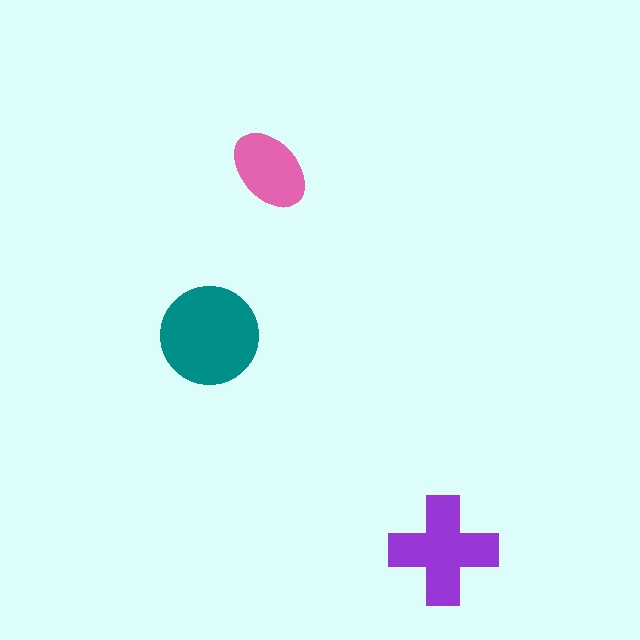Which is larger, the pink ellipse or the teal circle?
The teal circle.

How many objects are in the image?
There are 3 objects in the image.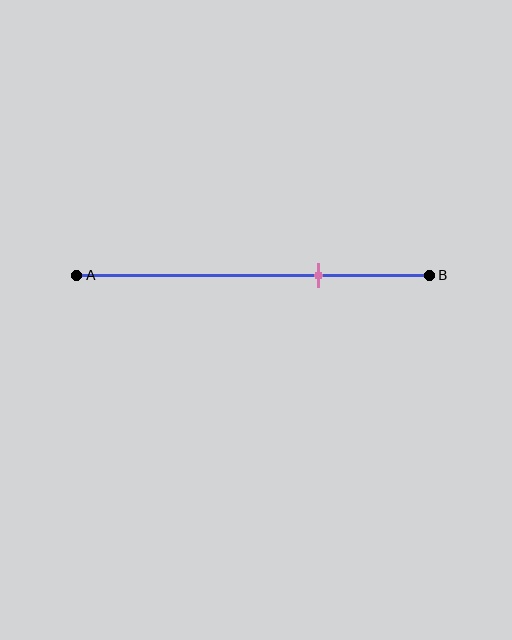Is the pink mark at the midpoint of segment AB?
No, the mark is at about 70% from A, not at the 50% midpoint.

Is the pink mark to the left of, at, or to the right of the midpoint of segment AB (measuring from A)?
The pink mark is to the right of the midpoint of segment AB.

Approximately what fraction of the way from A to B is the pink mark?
The pink mark is approximately 70% of the way from A to B.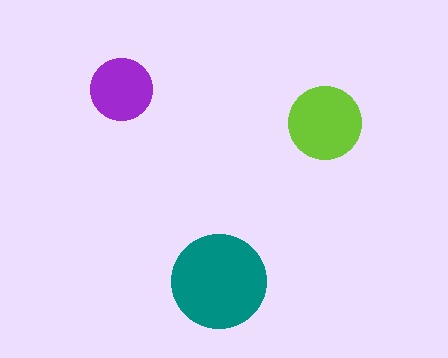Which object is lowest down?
The teal circle is bottommost.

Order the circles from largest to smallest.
the teal one, the lime one, the purple one.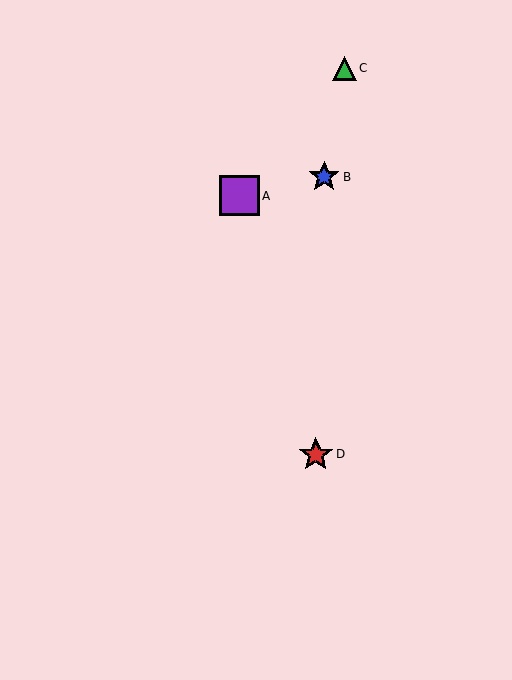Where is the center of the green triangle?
The center of the green triangle is at (344, 68).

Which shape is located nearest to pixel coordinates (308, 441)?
The red star (labeled D) at (316, 454) is nearest to that location.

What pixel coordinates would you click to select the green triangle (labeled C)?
Click at (344, 68) to select the green triangle C.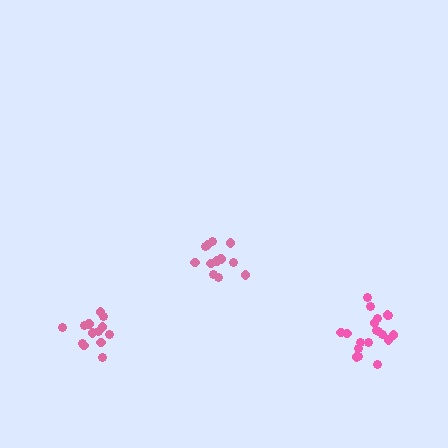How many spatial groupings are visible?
There are 3 spatial groupings.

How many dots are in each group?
Group 1: 13 dots, Group 2: 19 dots, Group 3: 13 dots (45 total).